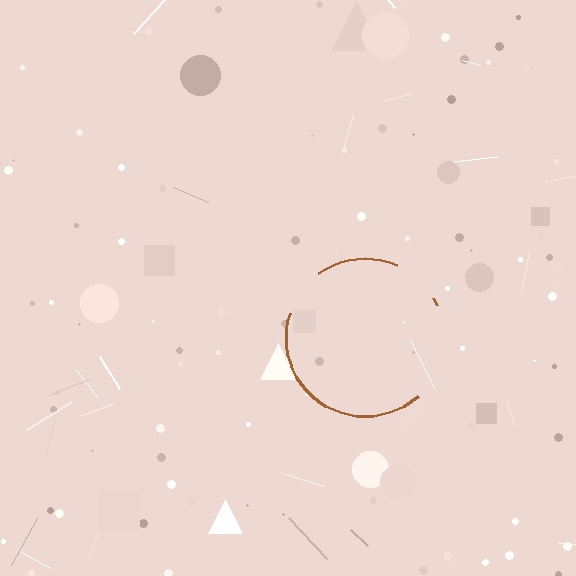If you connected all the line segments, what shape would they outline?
They would outline a circle.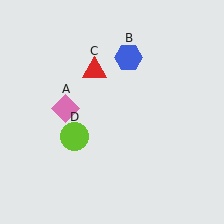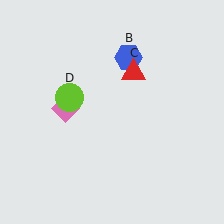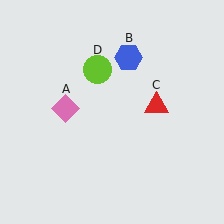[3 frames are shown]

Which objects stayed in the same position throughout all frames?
Pink diamond (object A) and blue hexagon (object B) remained stationary.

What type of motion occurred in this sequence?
The red triangle (object C), lime circle (object D) rotated clockwise around the center of the scene.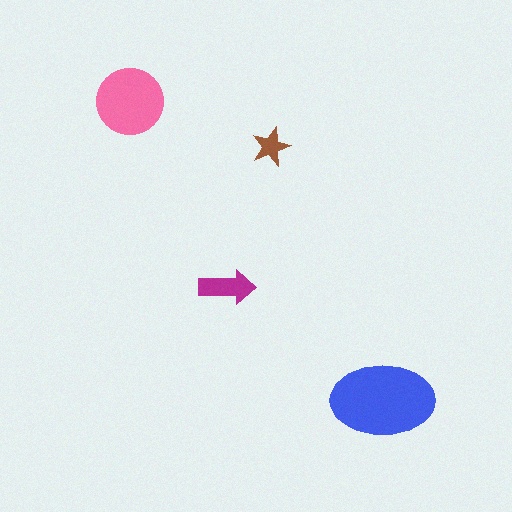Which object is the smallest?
The brown star.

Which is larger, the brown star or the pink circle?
The pink circle.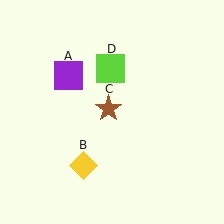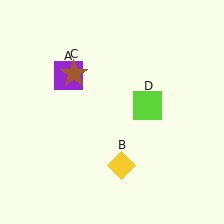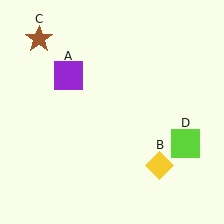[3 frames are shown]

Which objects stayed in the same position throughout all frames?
Purple square (object A) remained stationary.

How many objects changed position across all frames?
3 objects changed position: yellow diamond (object B), brown star (object C), lime square (object D).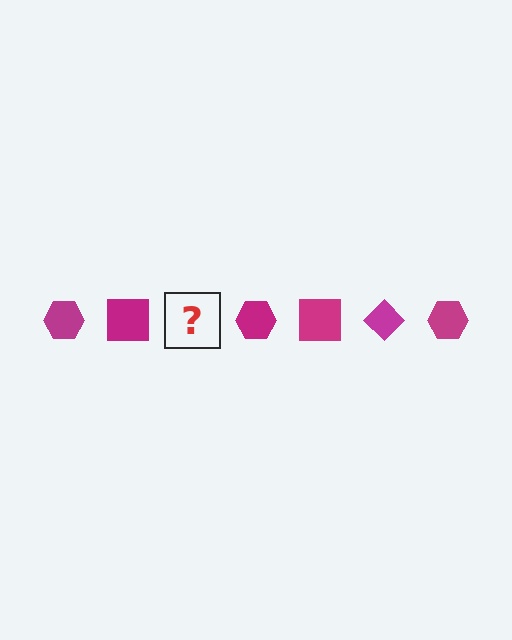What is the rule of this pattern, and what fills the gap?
The rule is that the pattern cycles through hexagon, square, diamond shapes in magenta. The gap should be filled with a magenta diamond.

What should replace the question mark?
The question mark should be replaced with a magenta diamond.